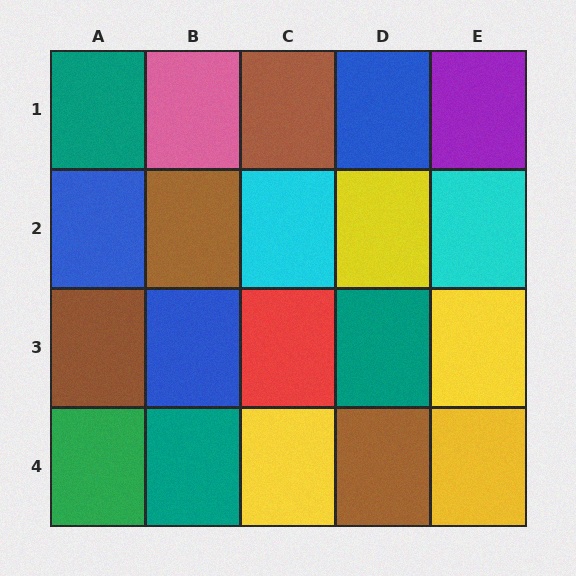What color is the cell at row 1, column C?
Brown.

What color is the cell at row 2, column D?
Yellow.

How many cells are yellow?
4 cells are yellow.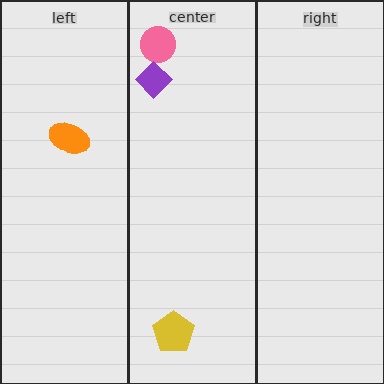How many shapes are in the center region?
3.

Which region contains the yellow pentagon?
The center region.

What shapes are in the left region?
The orange ellipse.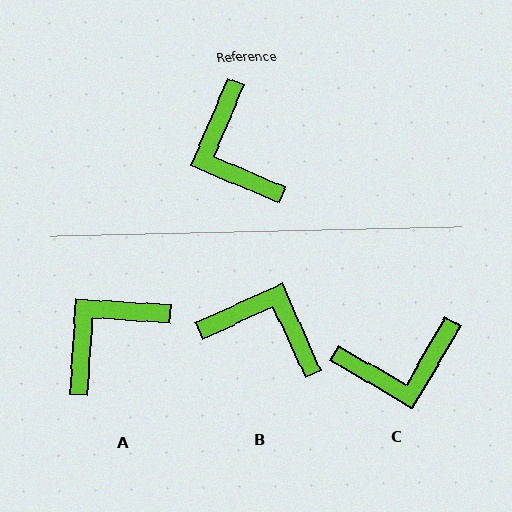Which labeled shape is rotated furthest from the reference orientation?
B, about 133 degrees away.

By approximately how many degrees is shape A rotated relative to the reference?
Approximately 71 degrees clockwise.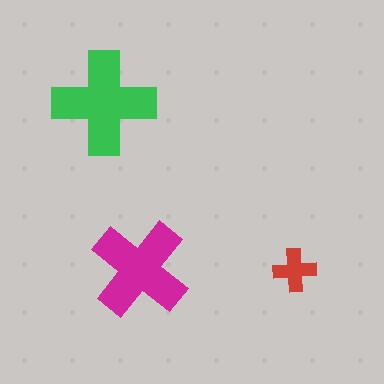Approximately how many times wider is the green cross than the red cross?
About 2.5 times wider.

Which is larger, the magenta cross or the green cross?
The green one.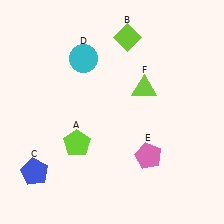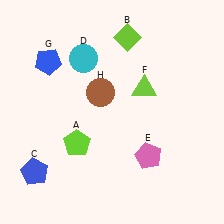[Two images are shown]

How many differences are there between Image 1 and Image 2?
There are 2 differences between the two images.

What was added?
A blue pentagon (G), a brown circle (H) were added in Image 2.